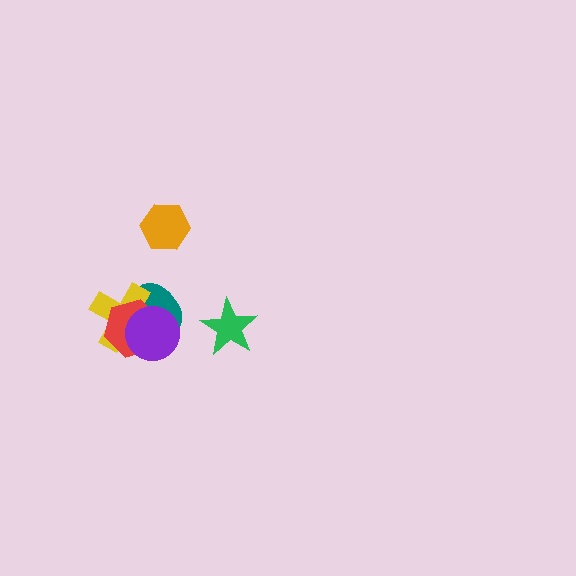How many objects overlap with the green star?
0 objects overlap with the green star.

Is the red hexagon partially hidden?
Yes, it is partially covered by another shape.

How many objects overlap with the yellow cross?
3 objects overlap with the yellow cross.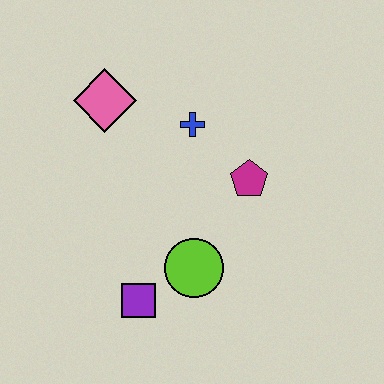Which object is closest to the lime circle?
The purple square is closest to the lime circle.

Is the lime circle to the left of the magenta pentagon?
Yes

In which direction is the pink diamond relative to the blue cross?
The pink diamond is to the left of the blue cross.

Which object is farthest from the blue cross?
The purple square is farthest from the blue cross.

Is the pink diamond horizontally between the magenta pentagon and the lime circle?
No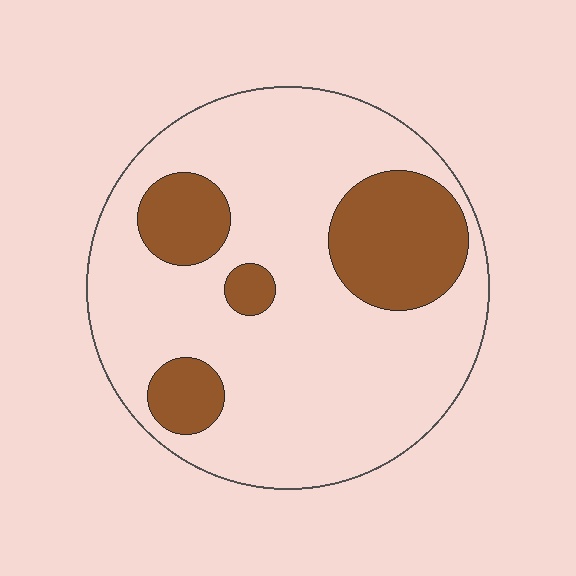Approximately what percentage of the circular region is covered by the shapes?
Approximately 25%.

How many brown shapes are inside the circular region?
4.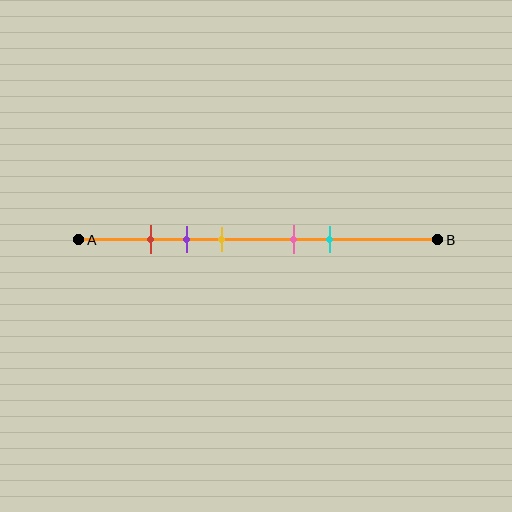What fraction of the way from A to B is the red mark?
The red mark is approximately 20% (0.2) of the way from A to B.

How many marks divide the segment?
There are 5 marks dividing the segment.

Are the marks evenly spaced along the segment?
No, the marks are not evenly spaced.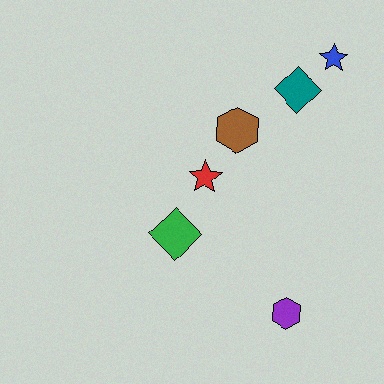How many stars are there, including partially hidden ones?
There are 2 stars.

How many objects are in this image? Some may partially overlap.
There are 6 objects.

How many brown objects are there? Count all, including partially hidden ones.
There is 1 brown object.